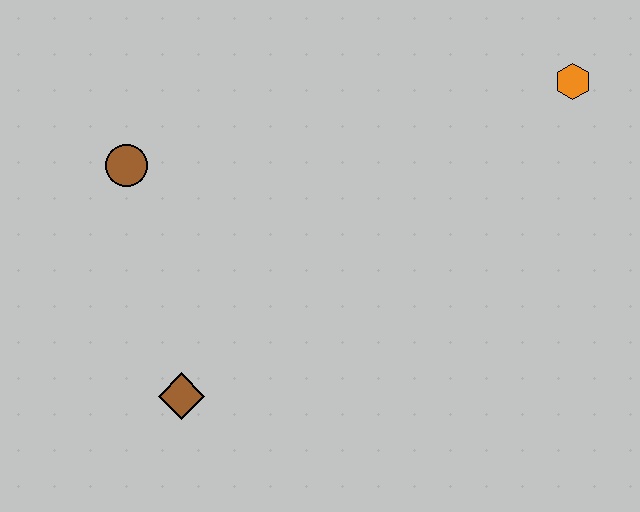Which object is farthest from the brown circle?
The orange hexagon is farthest from the brown circle.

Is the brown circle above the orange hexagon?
No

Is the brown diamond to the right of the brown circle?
Yes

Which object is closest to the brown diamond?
The brown circle is closest to the brown diamond.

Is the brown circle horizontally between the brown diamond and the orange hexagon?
No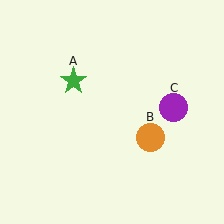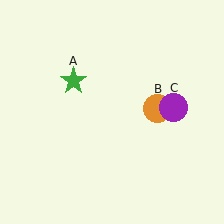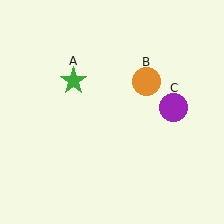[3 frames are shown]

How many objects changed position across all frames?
1 object changed position: orange circle (object B).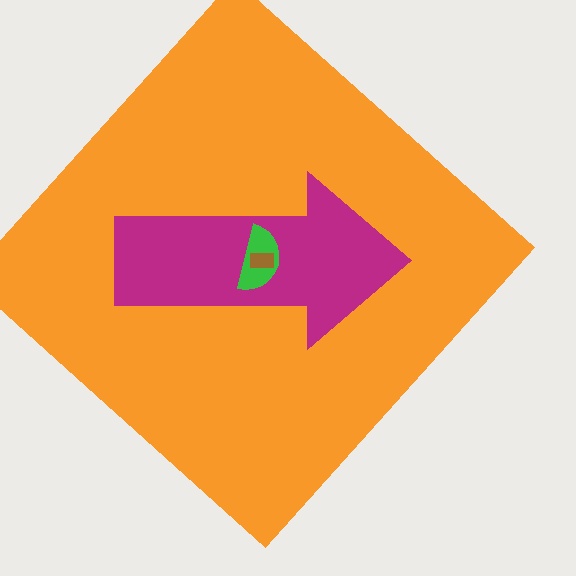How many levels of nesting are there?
4.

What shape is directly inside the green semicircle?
The brown rectangle.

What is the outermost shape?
The orange diamond.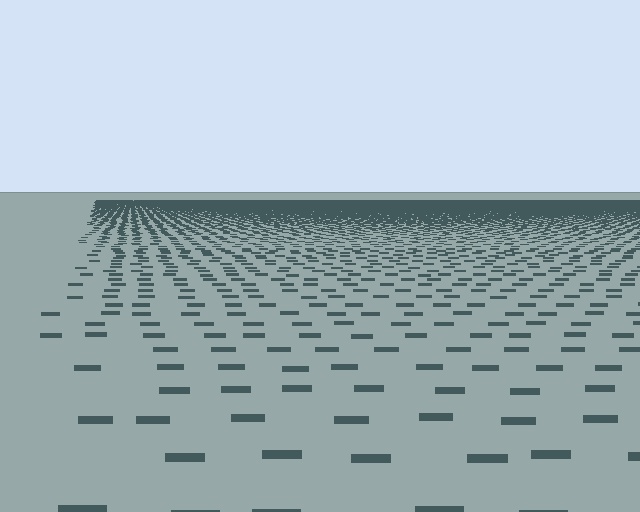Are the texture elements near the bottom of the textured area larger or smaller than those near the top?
Larger. Near the bottom, elements are closer to the viewer and appear at a bigger on-screen size.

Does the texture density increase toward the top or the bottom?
Density increases toward the top.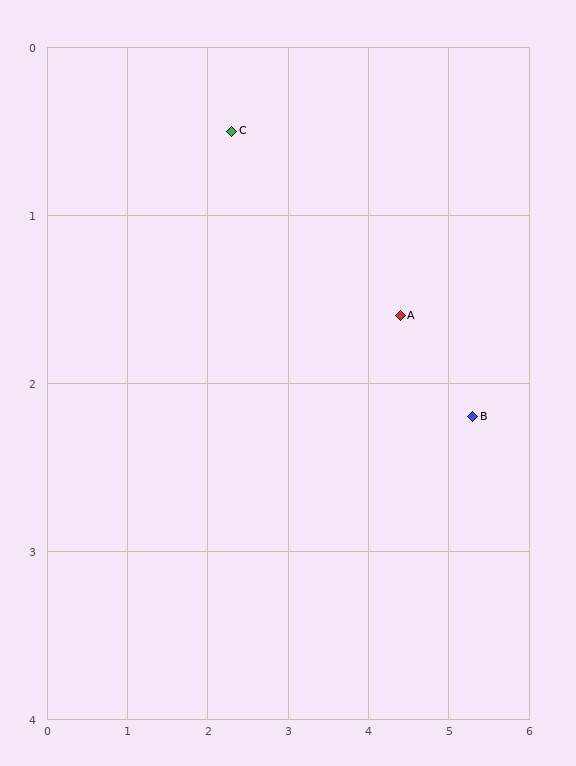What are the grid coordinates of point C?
Point C is at approximately (2.3, 0.5).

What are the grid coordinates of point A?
Point A is at approximately (4.4, 1.6).